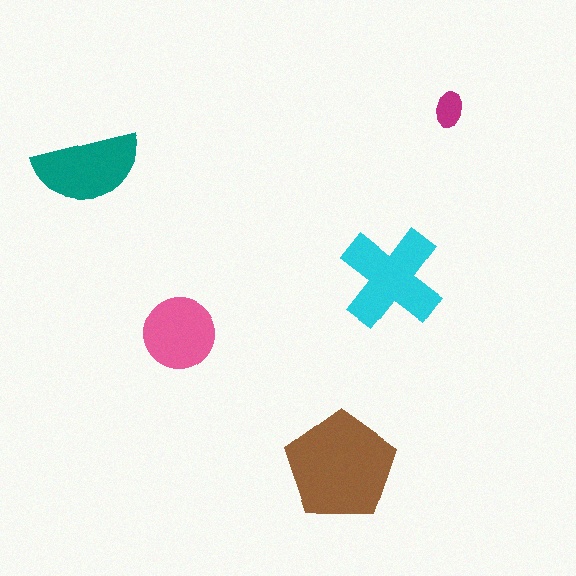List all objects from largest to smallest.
The brown pentagon, the cyan cross, the teal semicircle, the pink circle, the magenta ellipse.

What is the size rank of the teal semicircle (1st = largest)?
3rd.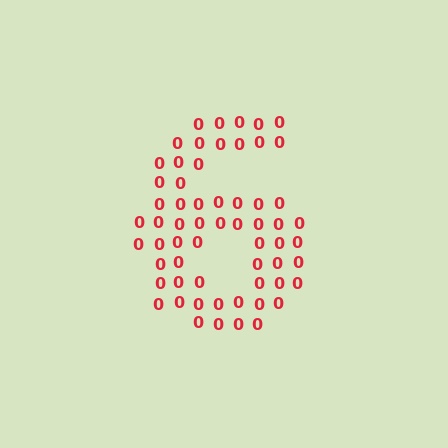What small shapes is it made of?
It is made of small digit 0's.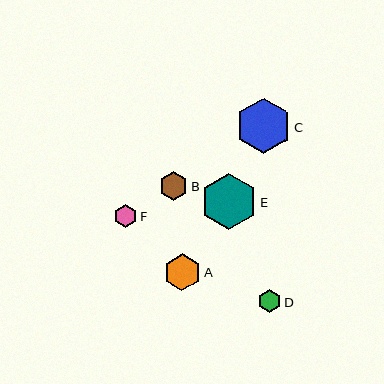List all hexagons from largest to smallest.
From largest to smallest: C, E, A, B, F, D.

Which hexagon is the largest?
Hexagon C is the largest with a size of approximately 56 pixels.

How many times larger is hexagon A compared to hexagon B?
Hexagon A is approximately 1.3 times the size of hexagon B.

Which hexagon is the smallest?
Hexagon D is the smallest with a size of approximately 23 pixels.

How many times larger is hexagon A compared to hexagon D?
Hexagon A is approximately 1.6 times the size of hexagon D.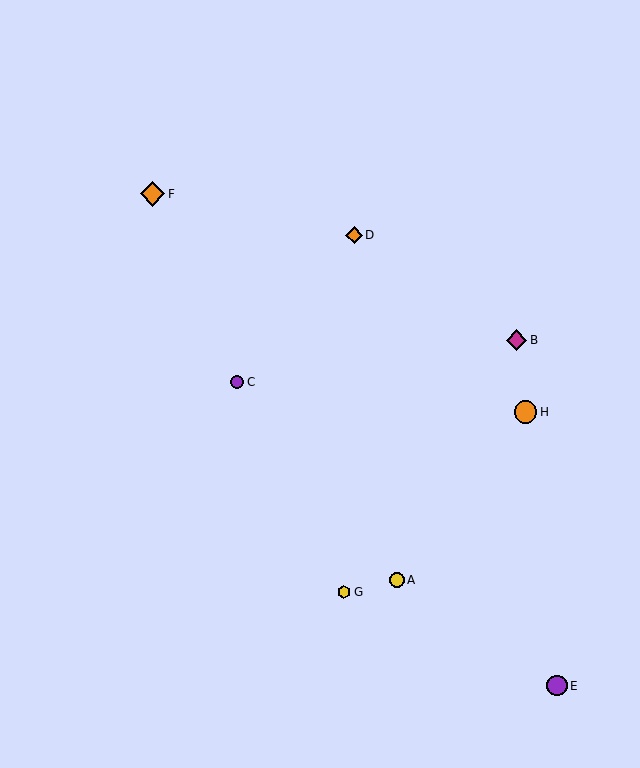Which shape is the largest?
The orange diamond (labeled F) is the largest.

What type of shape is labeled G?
Shape G is a yellow hexagon.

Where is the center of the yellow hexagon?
The center of the yellow hexagon is at (344, 592).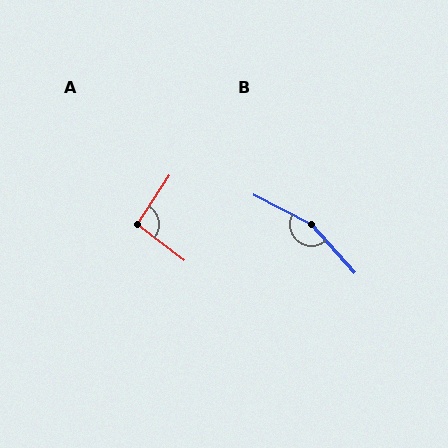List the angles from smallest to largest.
A (94°), B (159°).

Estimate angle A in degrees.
Approximately 94 degrees.